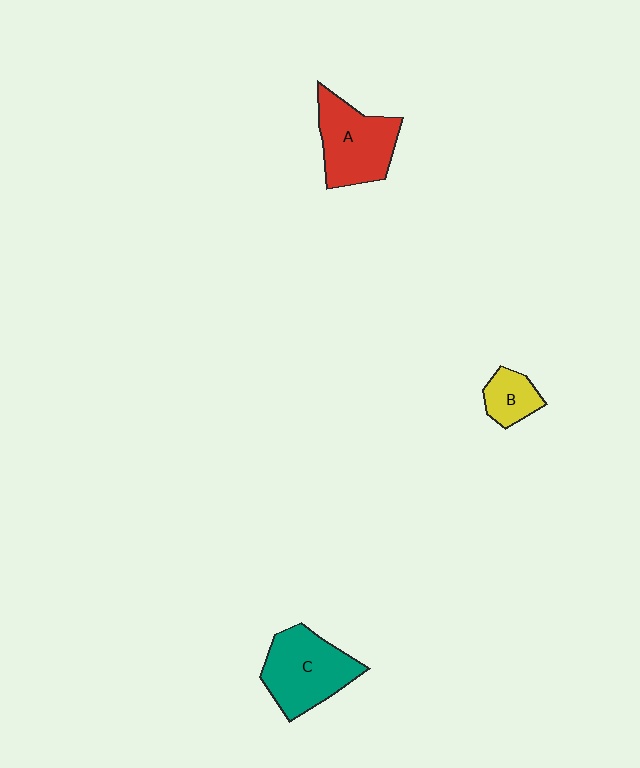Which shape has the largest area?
Shape C (teal).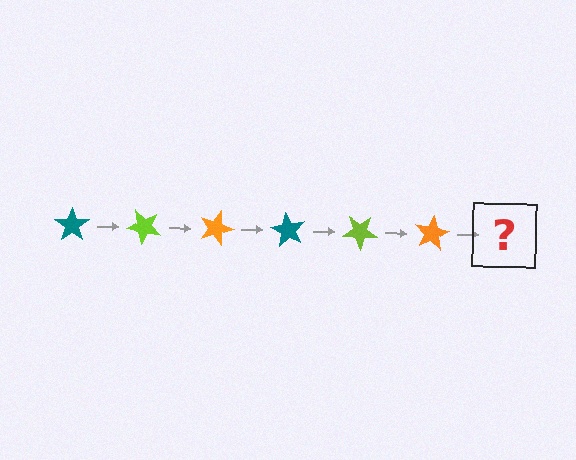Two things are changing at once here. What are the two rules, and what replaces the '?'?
The two rules are that it rotates 45 degrees each step and the color cycles through teal, lime, and orange. The '?' should be a teal star, rotated 270 degrees from the start.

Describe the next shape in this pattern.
It should be a teal star, rotated 270 degrees from the start.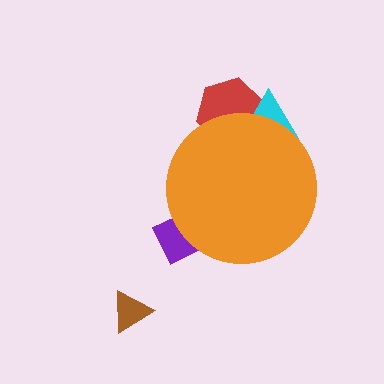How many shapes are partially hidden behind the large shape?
3 shapes are partially hidden.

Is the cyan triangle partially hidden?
Yes, the cyan triangle is partially hidden behind the orange circle.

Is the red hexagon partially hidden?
Yes, the red hexagon is partially hidden behind the orange circle.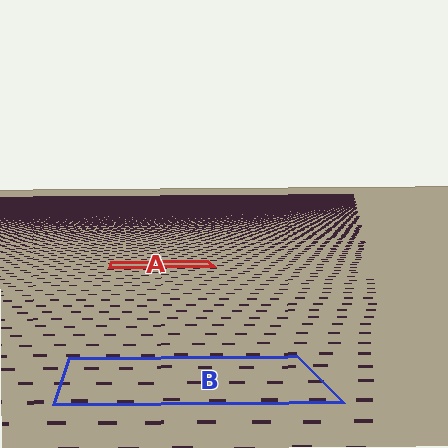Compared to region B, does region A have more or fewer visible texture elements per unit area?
Region A has more texture elements per unit area — they are packed more densely because it is farther away.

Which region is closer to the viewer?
Region B is closer. The texture elements there are larger and more spread out.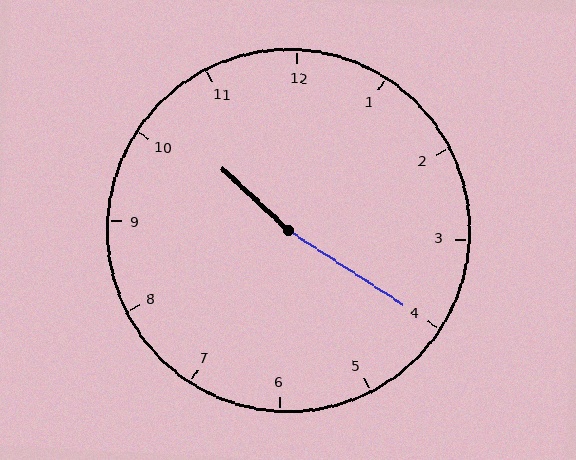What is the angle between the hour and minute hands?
Approximately 170 degrees.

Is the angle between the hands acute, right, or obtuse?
It is obtuse.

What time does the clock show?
10:20.